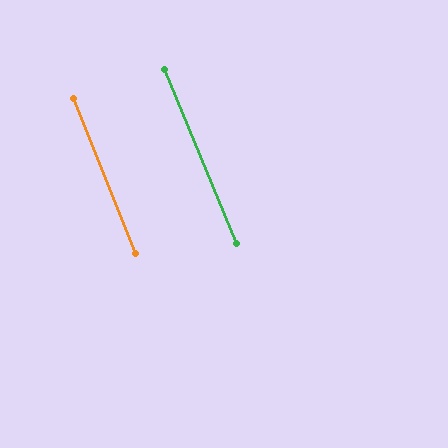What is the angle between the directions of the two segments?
Approximately 1 degree.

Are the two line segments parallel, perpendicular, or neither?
Parallel — their directions differ by only 0.9°.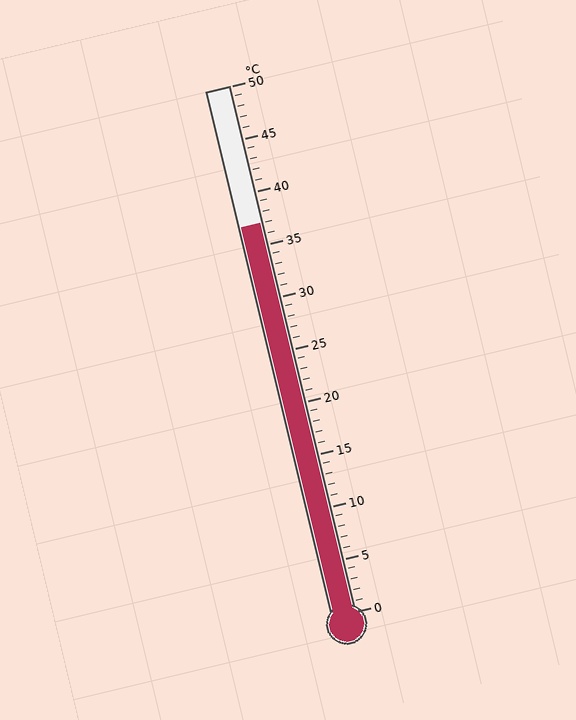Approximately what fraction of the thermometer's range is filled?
The thermometer is filled to approximately 75% of its range.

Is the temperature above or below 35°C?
The temperature is above 35°C.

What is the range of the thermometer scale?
The thermometer scale ranges from 0°C to 50°C.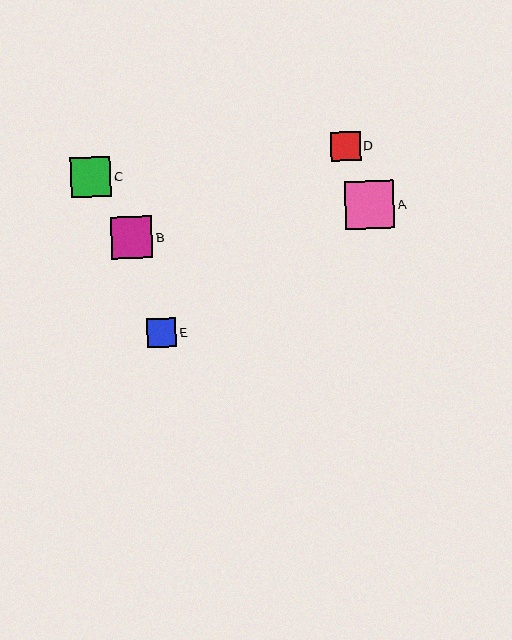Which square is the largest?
Square A is the largest with a size of approximately 49 pixels.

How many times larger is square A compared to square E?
Square A is approximately 1.6 times the size of square E.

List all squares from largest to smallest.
From largest to smallest: A, B, C, E, D.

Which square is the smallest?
Square D is the smallest with a size of approximately 30 pixels.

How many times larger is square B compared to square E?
Square B is approximately 1.4 times the size of square E.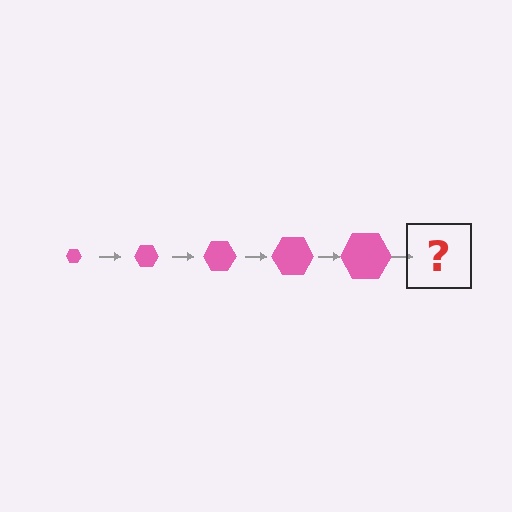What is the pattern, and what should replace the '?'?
The pattern is that the hexagon gets progressively larger each step. The '?' should be a pink hexagon, larger than the previous one.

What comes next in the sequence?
The next element should be a pink hexagon, larger than the previous one.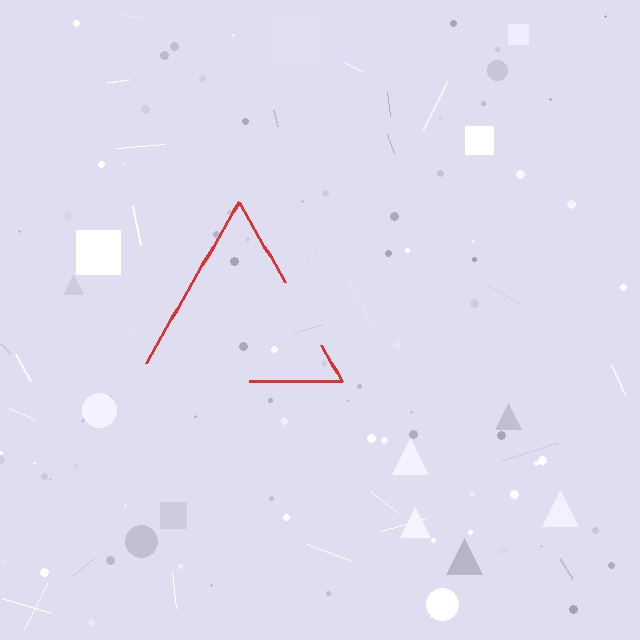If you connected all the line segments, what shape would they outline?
They would outline a triangle.